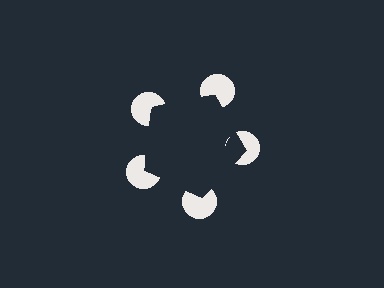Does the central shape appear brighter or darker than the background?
It typically appears slightly darker than the background, even though no actual brightness change is drawn.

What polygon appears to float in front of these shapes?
An illusory pentagon — its edges are inferred from the aligned wedge cuts in the pac-man discs, not physically drawn.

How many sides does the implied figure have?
5 sides.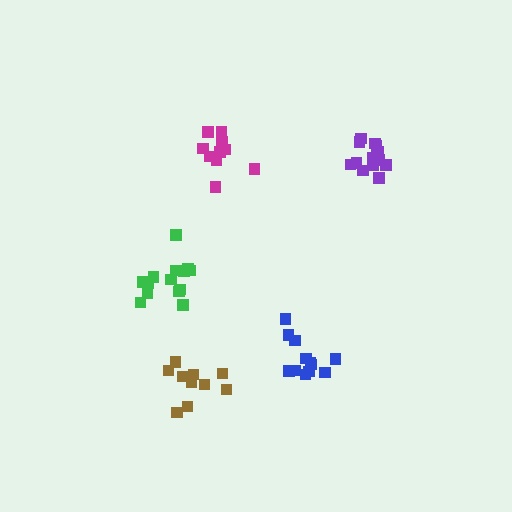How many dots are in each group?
Group 1: 12 dots, Group 2: 10 dots, Group 3: 14 dots, Group 4: 14 dots, Group 5: 10 dots (60 total).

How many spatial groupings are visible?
There are 5 spatial groupings.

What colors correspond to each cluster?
The clusters are colored: blue, magenta, purple, green, brown.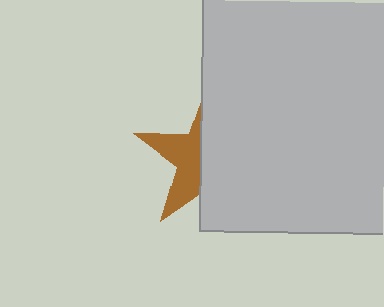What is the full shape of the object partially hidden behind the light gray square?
The partially hidden object is a brown star.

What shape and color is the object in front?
The object in front is a light gray square.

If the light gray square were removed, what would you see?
You would see the complete brown star.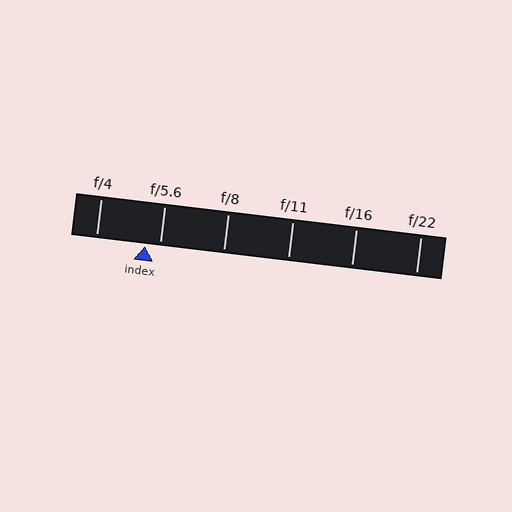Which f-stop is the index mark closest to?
The index mark is closest to f/5.6.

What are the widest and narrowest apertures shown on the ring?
The widest aperture shown is f/4 and the narrowest is f/22.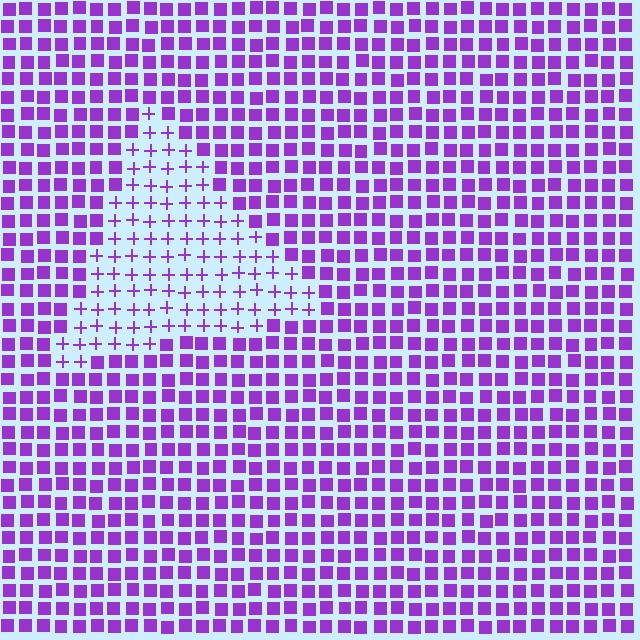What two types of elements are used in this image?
The image uses plus signs inside the triangle region and squares outside it.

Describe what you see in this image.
The image is filled with small purple elements arranged in a uniform grid. A triangle-shaped region contains plus signs, while the surrounding area contains squares. The boundary is defined purely by the change in element shape.